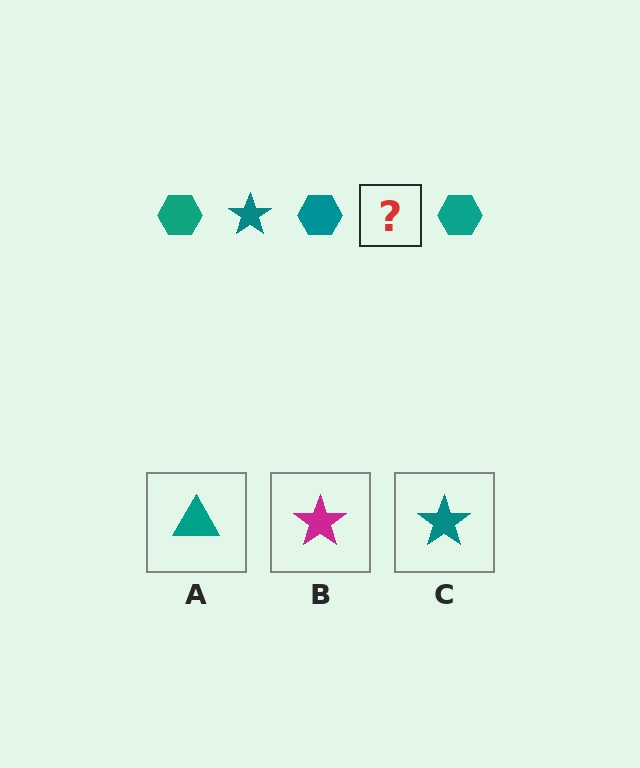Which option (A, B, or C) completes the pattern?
C.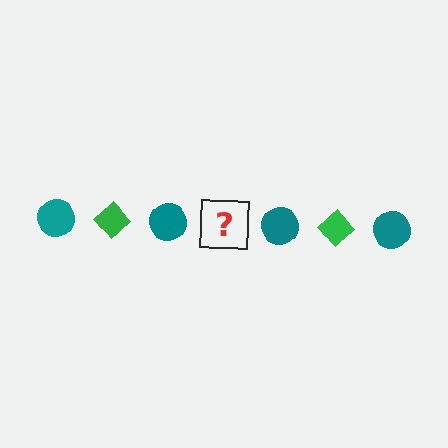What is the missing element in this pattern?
The missing element is a green diamond.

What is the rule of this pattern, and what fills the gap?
The rule is that the pattern alternates between teal circle and green diamond. The gap should be filled with a green diamond.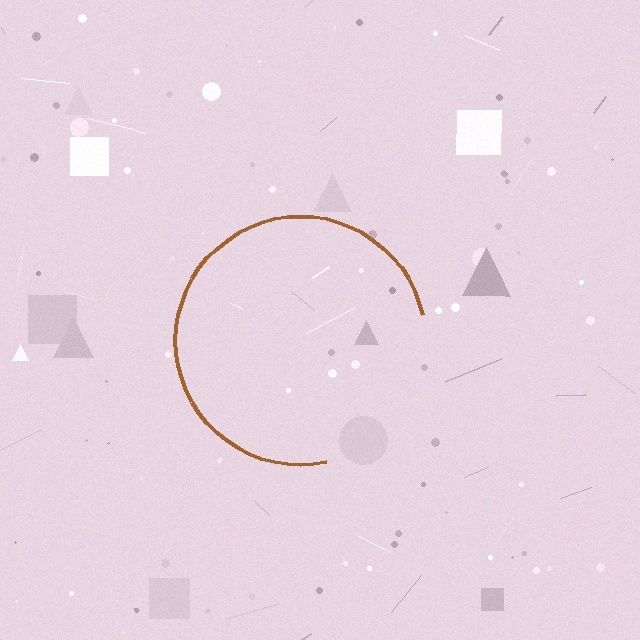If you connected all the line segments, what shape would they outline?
They would outline a circle.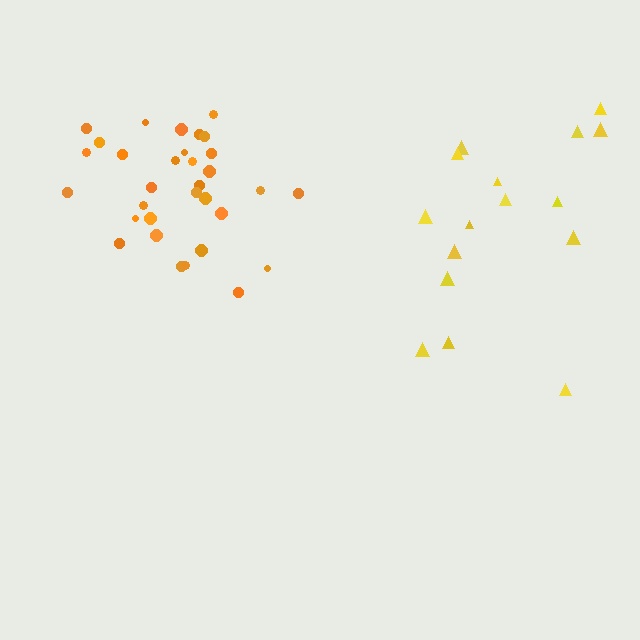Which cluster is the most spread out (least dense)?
Yellow.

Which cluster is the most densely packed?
Orange.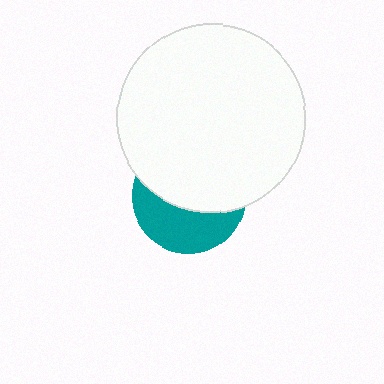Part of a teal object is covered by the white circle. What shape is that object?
It is a circle.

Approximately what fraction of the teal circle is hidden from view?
Roughly 58% of the teal circle is hidden behind the white circle.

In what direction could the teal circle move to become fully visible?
The teal circle could move down. That would shift it out from behind the white circle entirely.